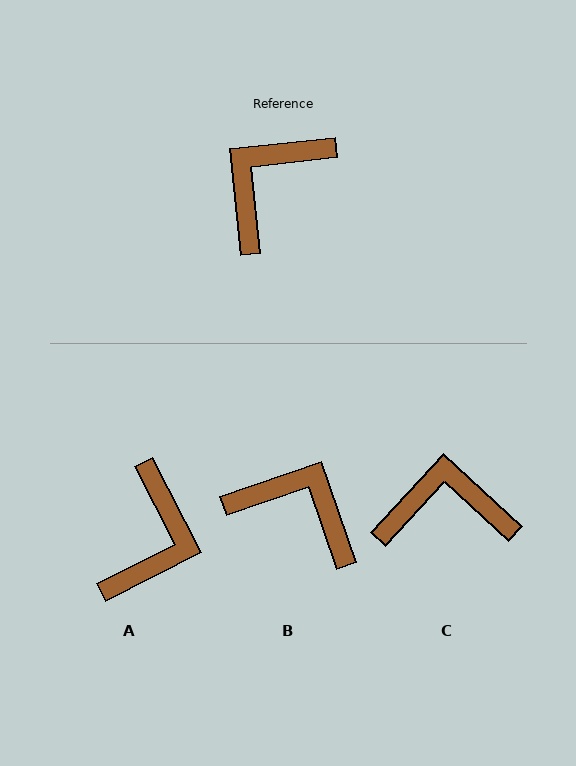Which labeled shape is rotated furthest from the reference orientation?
A, about 159 degrees away.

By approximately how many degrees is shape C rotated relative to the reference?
Approximately 49 degrees clockwise.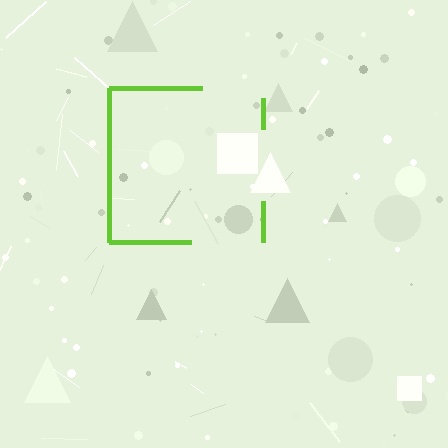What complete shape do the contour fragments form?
The contour fragments form a square.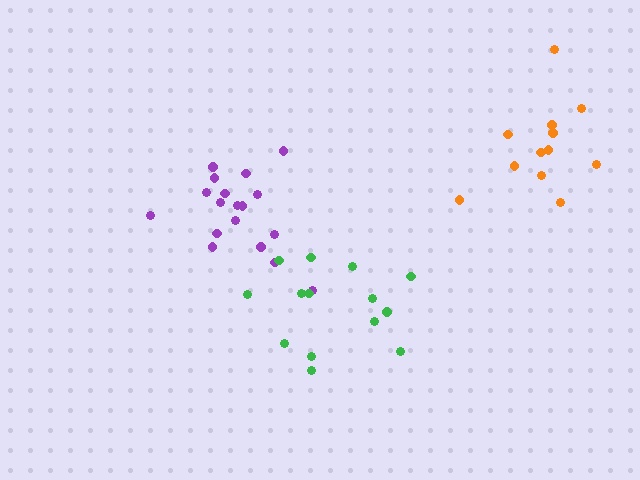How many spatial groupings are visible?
There are 3 spatial groupings.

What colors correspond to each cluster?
The clusters are colored: purple, green, orange.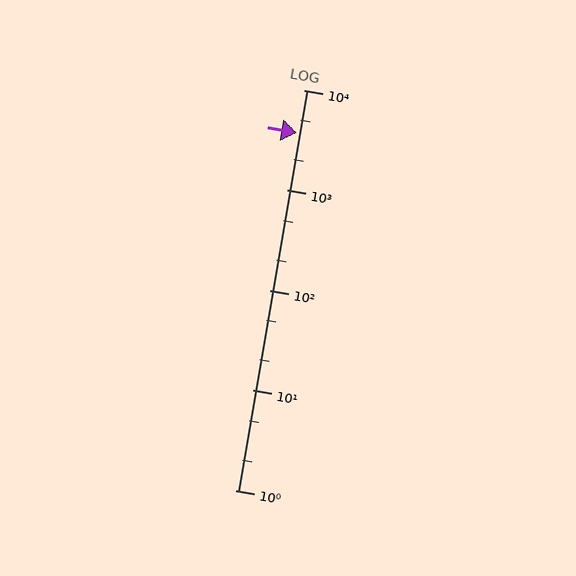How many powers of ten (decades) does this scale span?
The scale spans 4 decades, from 1 to 10000.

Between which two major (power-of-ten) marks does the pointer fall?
The pointer is between 1000 and 10000.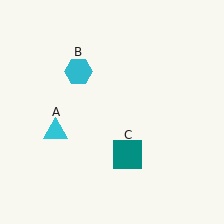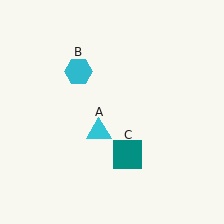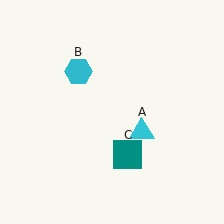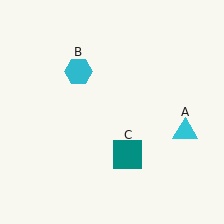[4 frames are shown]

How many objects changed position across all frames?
1 object changed position: cyan triangle (object A).